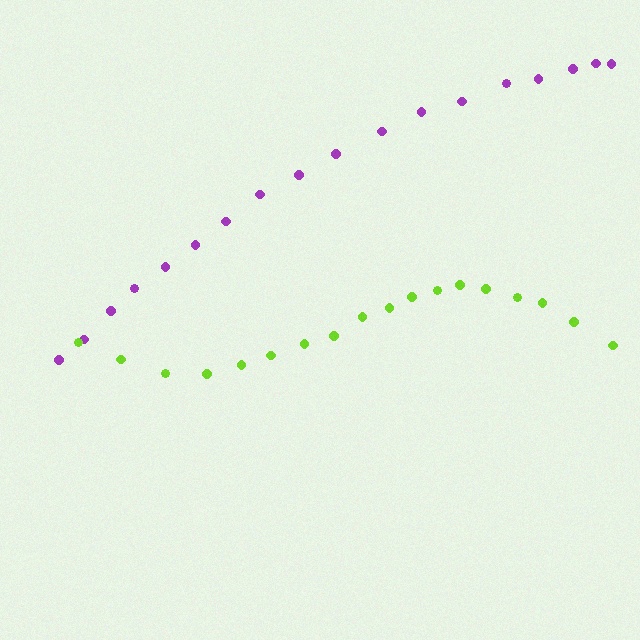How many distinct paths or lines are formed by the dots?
There are 2 distinct paths.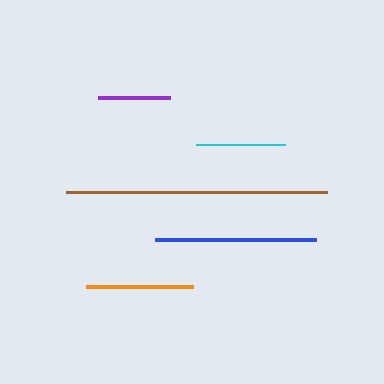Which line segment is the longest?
The brown line is the longest at approximately 262 pixels.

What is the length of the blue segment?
The blue segment is approximately 161 pixels long.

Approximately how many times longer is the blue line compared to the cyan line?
The blue line is approximately 1.8 times the length of the cyan line.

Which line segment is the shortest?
The purple line is the shortest at approximately 72 pixels.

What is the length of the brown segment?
The brown segment is approximately 262 pixels long.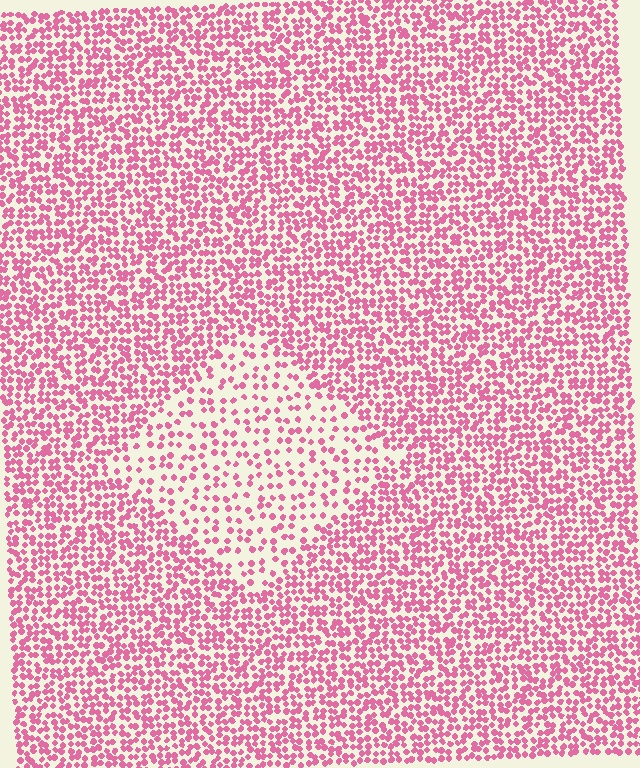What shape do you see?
I see a diamond.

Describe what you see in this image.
The image contains small pink elements arranged at two different densities. A diamond-shaped region is visible where the elements are less densely packed than the surrounding area.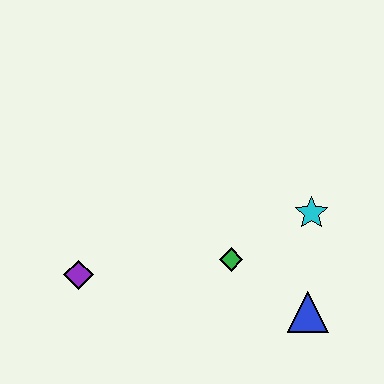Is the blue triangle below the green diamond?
Yes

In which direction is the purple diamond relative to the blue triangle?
The purple diamond is to the left of the blue triangle.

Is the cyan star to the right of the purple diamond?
Yes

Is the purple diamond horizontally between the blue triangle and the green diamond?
No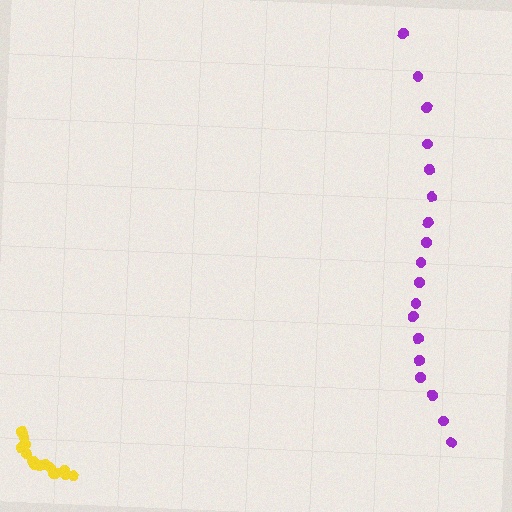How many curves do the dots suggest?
There are 2 distinct paths.